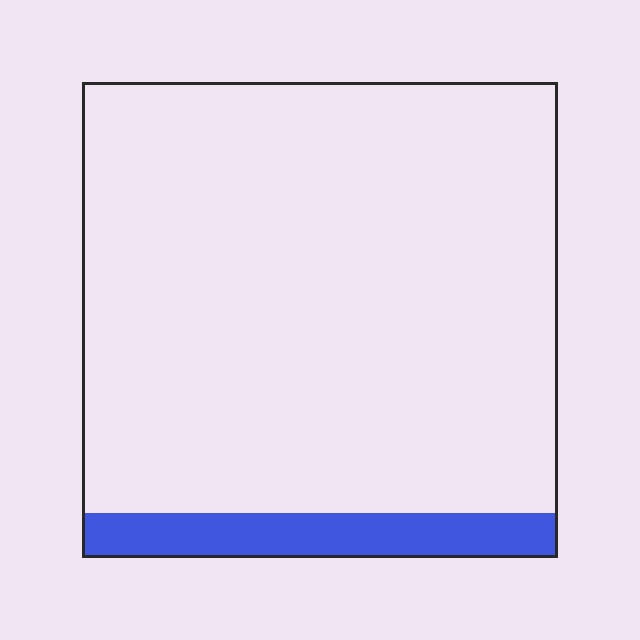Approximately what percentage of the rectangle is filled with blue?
Approximately 10%.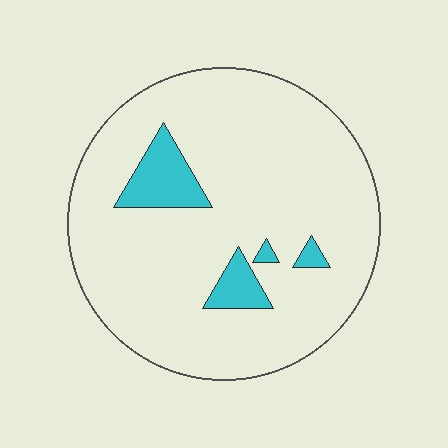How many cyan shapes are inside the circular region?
4.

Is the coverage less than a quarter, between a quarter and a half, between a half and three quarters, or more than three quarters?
Less than a quarter.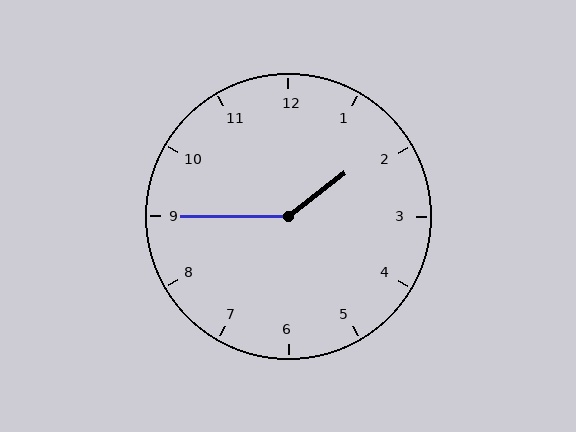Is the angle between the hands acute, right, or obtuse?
It is obtuse.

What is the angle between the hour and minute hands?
Approximately 142 degrees.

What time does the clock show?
1:45.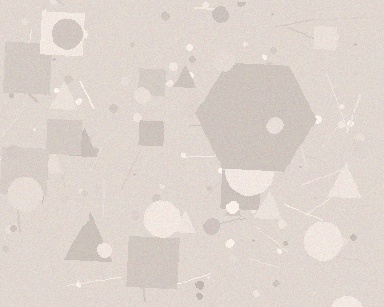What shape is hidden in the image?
A hexagon is hidden in the image.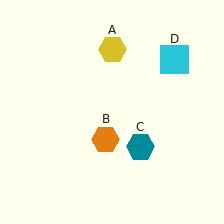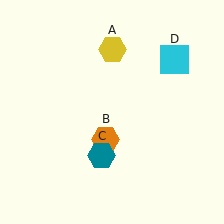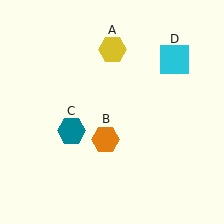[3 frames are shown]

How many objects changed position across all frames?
1 object changed position: teal hexagon (object C).